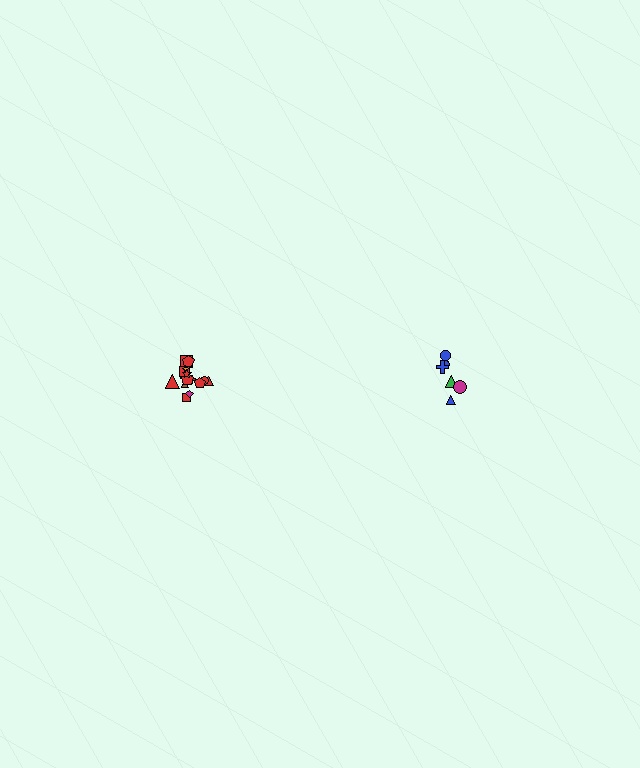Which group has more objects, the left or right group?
The left group.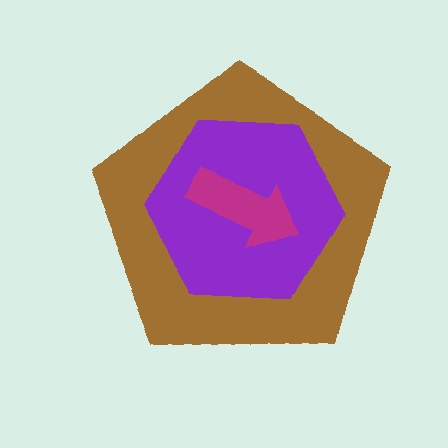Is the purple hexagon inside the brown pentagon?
Yes.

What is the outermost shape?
The brown pentagon.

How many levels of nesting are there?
3.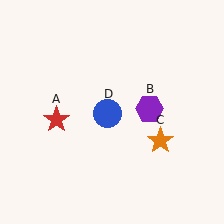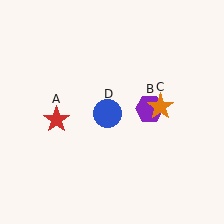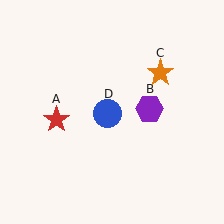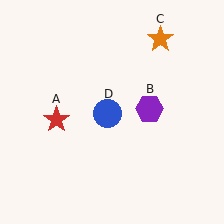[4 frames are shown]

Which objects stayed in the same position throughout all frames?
Red star (object A) and purple hexagon (object B) and blue circle (object D) remained stationary.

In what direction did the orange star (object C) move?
The orange star (object C) moved up.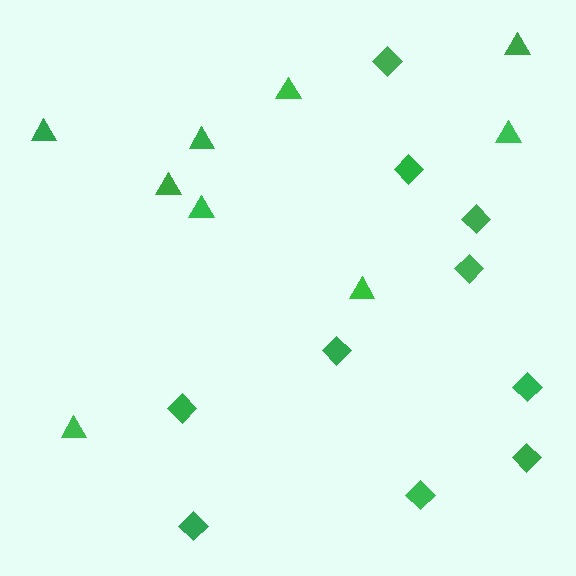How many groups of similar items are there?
There are 2 groups: one group of diamonds (10) and one group of triangles (9).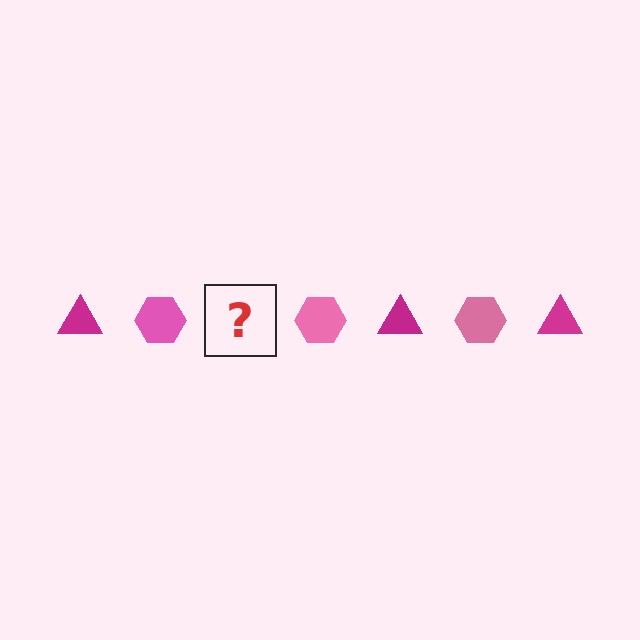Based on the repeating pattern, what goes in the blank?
The blank should be a magenta triangle.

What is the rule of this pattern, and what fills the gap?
The rule is that the pattern alternates between magenta triangle and pink hexagon. The gap should be filled with a magenta triangle.